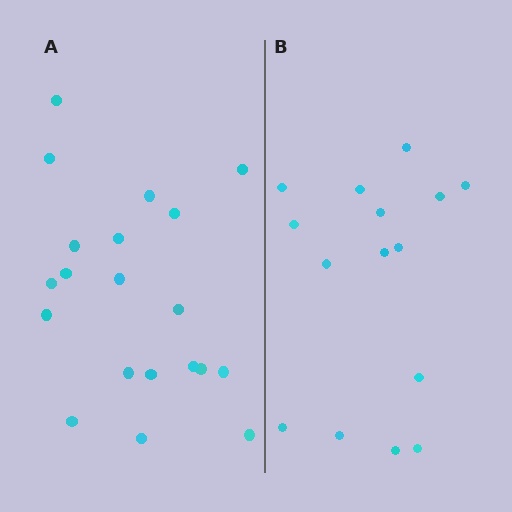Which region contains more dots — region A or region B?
Region A (the left region) has more dots.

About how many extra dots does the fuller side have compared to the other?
Region A has about 5 more dots than region B.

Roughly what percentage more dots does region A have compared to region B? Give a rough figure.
About 35% more.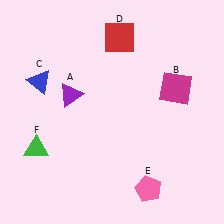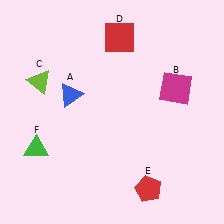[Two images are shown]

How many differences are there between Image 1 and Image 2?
There are 3 differences between the two images.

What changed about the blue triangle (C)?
In Image 1, C is blue. In Image 2, it changed to lime.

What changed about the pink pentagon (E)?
In Image 1, E is pink. In Image 2, it changed to red.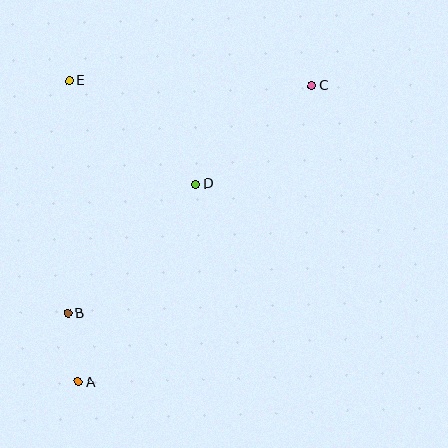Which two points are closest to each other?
Points A and B are closest to each other.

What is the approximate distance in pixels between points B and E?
The distance between B and E is approximately 233 pixels.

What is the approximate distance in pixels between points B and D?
The distance between B and D is approximately 182 pixels.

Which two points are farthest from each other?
Points A and C are farthest from each other.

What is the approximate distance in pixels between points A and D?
The distance between A and D is approximately 230 pixels.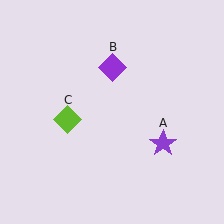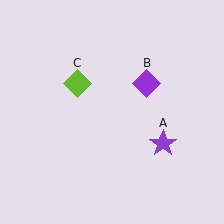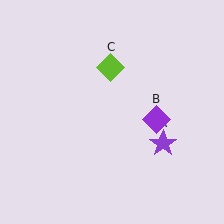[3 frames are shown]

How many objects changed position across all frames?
2 objects changed position: purple diamond (object B), lime diamond (object C).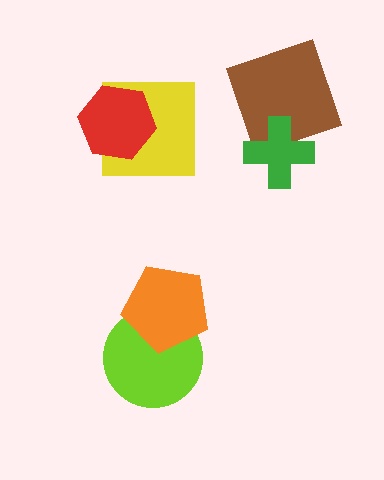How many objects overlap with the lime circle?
1 object overlaps with the lime circle.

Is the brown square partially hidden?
Yes, it is partially covered by another shape.